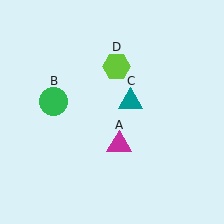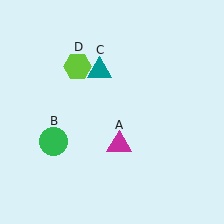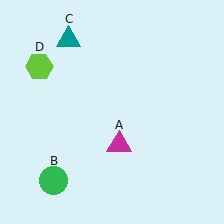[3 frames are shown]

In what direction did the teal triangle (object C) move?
The teal triangle (object C) moved up and to the left.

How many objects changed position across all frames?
3 objects changed position: green circle (object B), teal triangle (object C), lime hexagon (object D).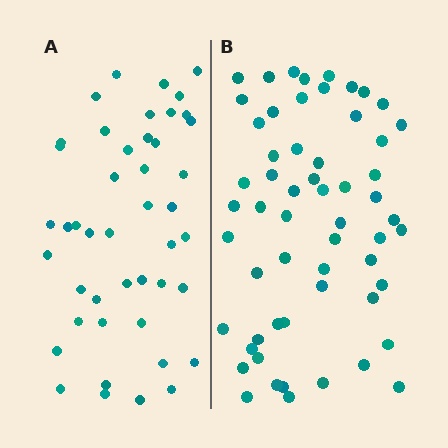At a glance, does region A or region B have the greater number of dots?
Region B (the right region) has more dots.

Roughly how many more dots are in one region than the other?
Region B has approximately 15 more dots than region A.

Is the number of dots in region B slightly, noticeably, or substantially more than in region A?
Region B has noticeably more, but not dramatically so. The ratio is roughly 1.3 to 1.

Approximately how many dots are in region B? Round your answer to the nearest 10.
About 60 dots. (The exact count is 58, which rounds to 60.)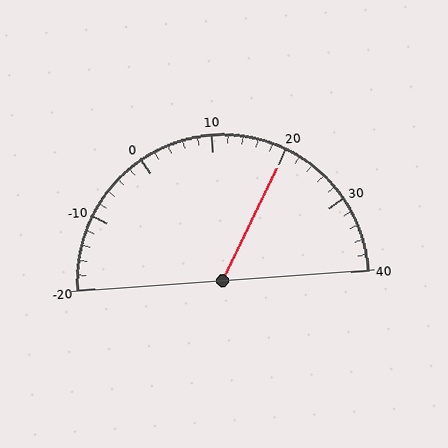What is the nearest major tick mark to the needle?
The nearest major tick mark is 20.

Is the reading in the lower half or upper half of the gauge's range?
The reading is in the upper half of the range (-20 to 40).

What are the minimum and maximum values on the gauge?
The gauge ranges from -20 to 40.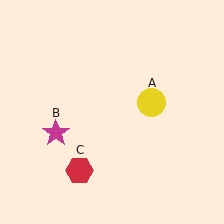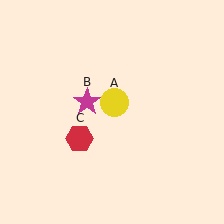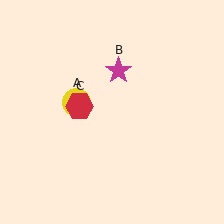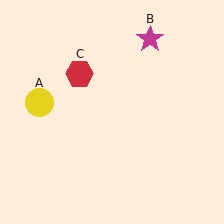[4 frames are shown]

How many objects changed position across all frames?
3 objects changed position: yellow circle (object A), magenta star (object B), red hexagon (object C).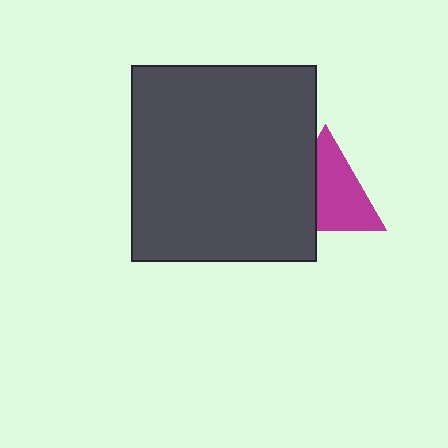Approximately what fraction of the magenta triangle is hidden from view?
Roughly 38% of the magenta triangle is hidden behind the dark gray rectangle.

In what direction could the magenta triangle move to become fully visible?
The magenta triangle could move right. That would shift it out from behind the dark gray rectangle entirely.